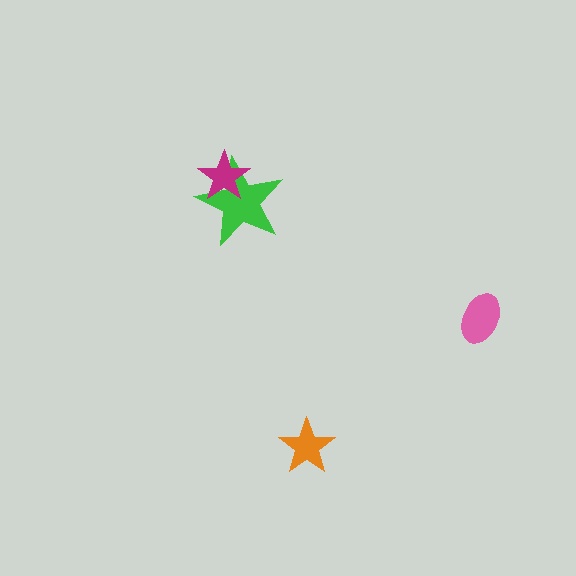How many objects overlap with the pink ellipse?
0 objects overlap with the pink ellipse.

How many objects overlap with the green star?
1 object overlaps with the green star.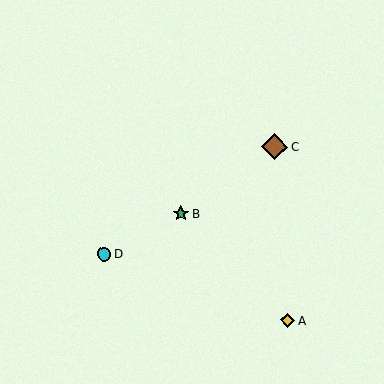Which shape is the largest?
The brown diamond (labeled C) is the largest.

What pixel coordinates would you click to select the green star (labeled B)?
Click at (181, 214) to select the green star B.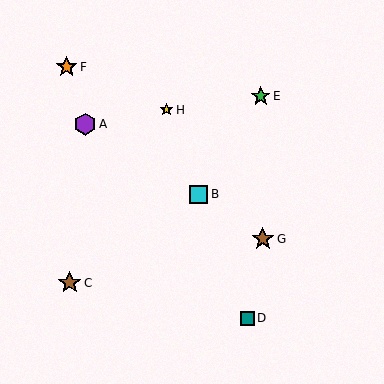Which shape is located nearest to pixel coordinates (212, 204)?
The cyan square (labeled B) at (199, 194) is nearest to that location.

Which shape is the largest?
The brown star (labeled C) is the largest.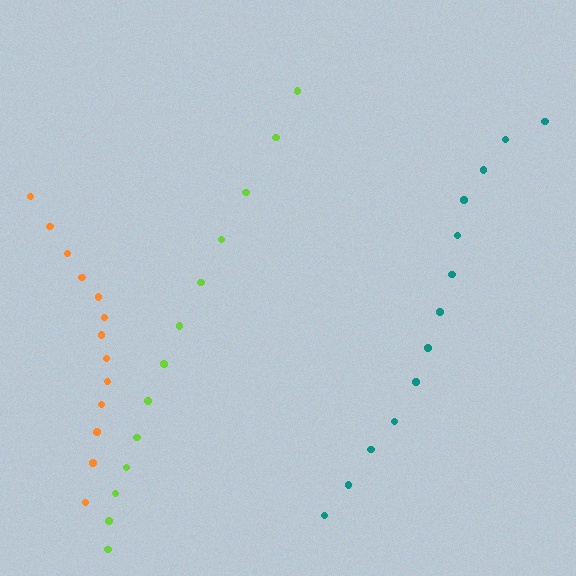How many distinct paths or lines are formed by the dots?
There are 3 distinct paths.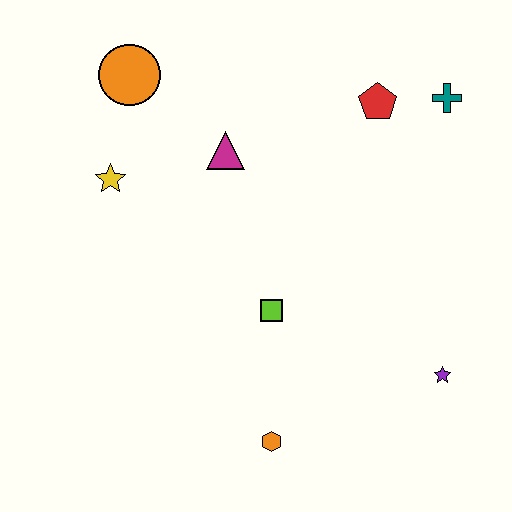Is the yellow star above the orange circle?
No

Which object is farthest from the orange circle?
The purple star is farthest from the orange circle.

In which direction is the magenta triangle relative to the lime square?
The magenta triangle is above the lime square.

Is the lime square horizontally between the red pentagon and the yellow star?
Yes